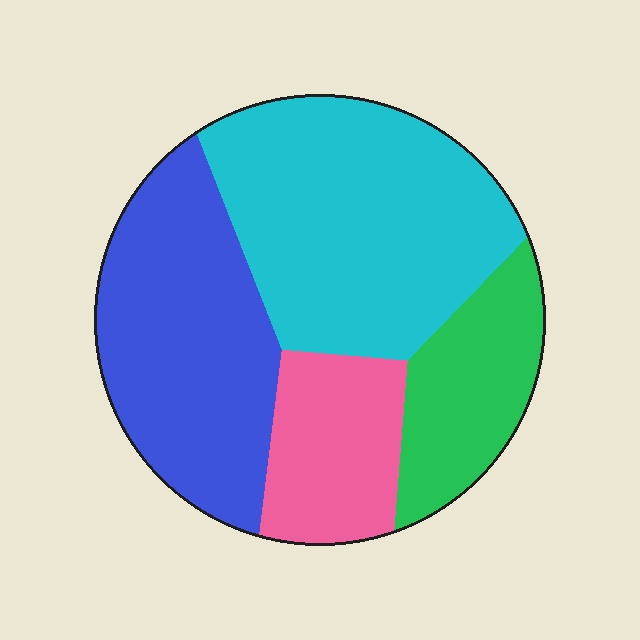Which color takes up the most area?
Cyan, at roughly 40%.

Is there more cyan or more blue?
Cyan.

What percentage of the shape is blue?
Blue covers about 30% of the shape.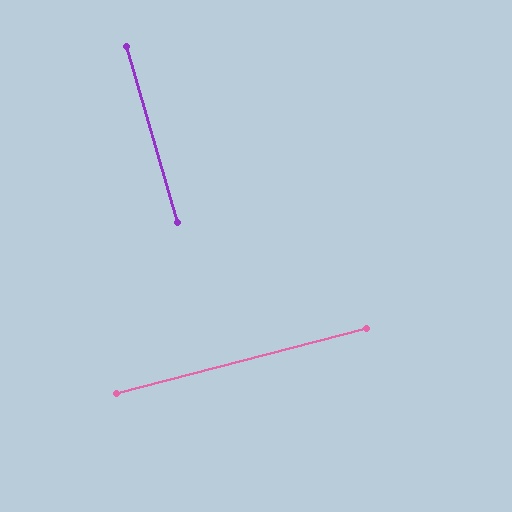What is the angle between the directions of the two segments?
Approximately 89 degrees.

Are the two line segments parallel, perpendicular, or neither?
Perpendicular — they meet at approximately 89°.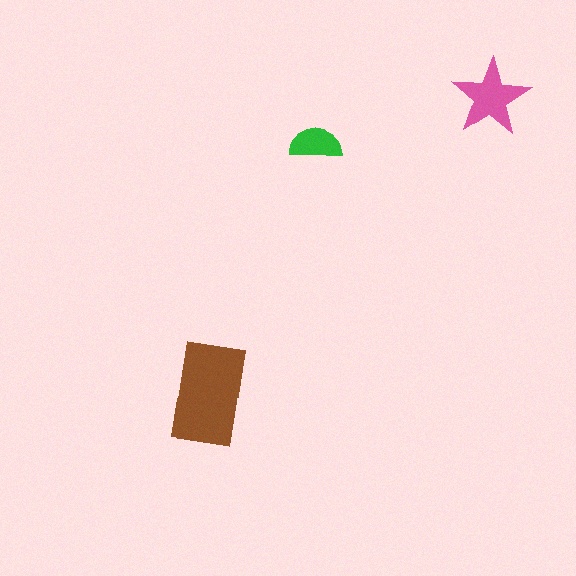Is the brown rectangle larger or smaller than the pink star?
Larger.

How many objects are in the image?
There are 3 objects in the image.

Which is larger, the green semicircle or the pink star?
The pink star.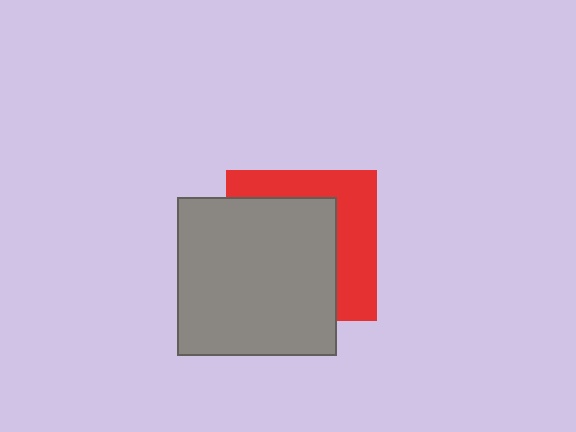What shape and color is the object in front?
The object in front is a gray square.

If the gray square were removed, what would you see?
You would see the complete red square.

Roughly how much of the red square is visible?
A small part of it is visible (roughly 40%).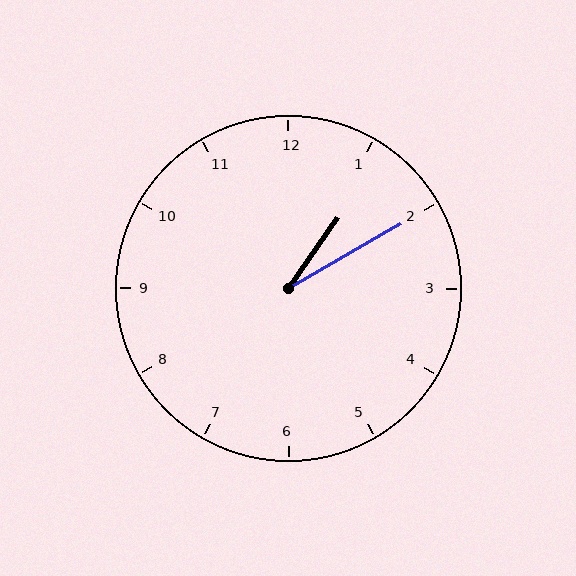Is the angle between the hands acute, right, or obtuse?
It is acute.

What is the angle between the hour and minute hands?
Approximately 25 degrees.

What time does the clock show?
1:10.